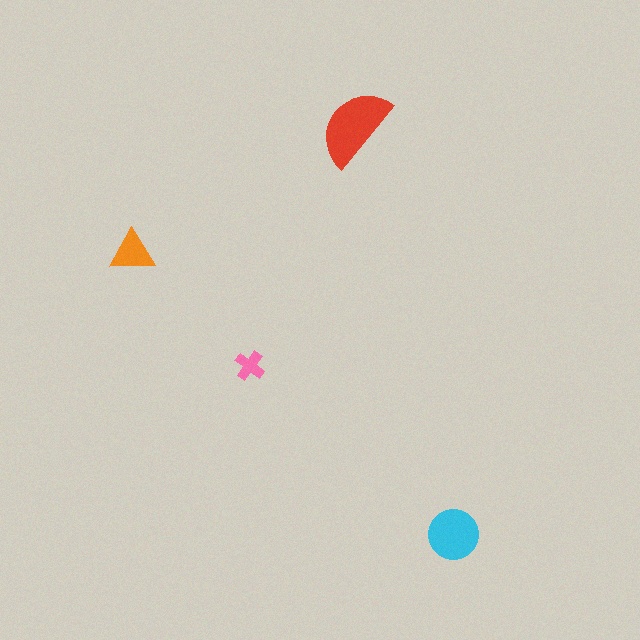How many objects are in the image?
There are 4 objects in the image.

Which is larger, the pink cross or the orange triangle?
The orange triangle.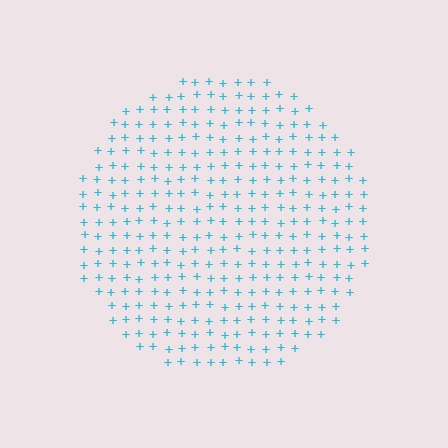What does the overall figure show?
The overall figure shows a circle.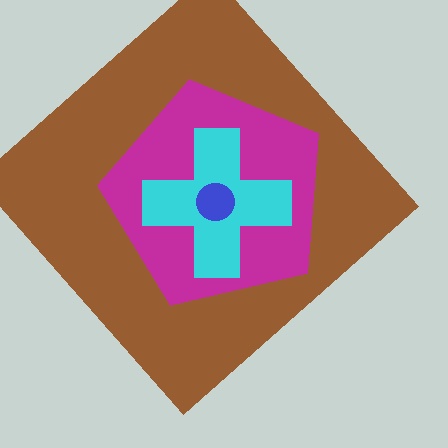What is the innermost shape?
The blue circle.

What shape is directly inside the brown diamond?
The magenta pentagon.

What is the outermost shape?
The brown diamond.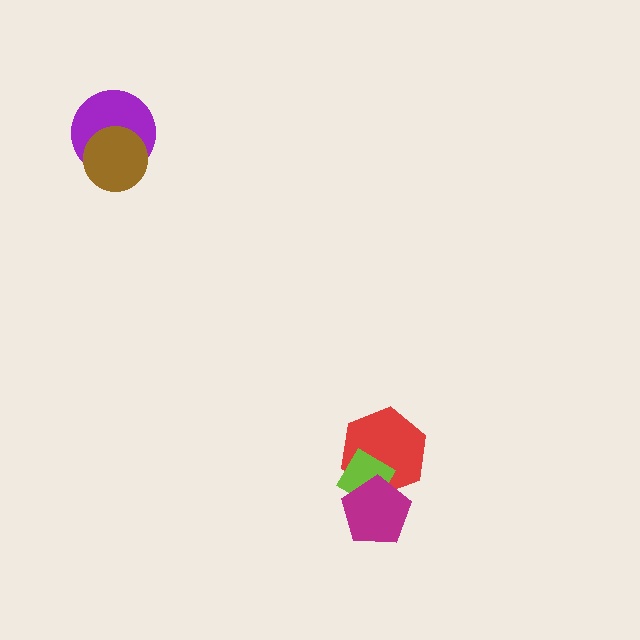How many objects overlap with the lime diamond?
2 objects overlap with the lime diamond.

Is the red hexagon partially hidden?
Yes, it is partially covered by another shape.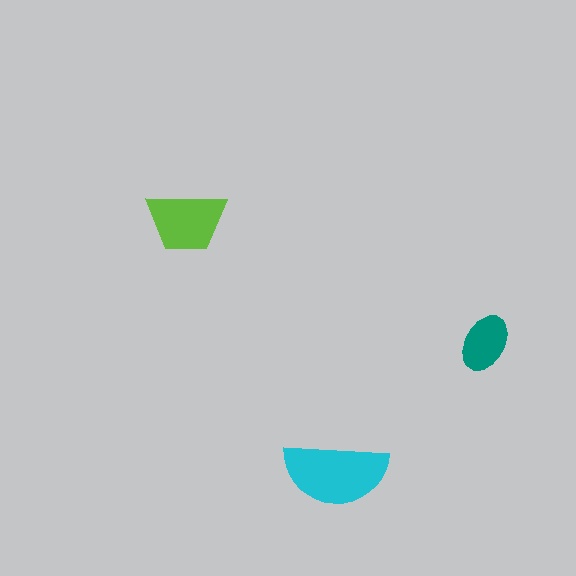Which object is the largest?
The cyan semicircle.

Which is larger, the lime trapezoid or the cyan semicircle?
The cyan semicircle.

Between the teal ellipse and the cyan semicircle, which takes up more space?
The cyan semicircle.